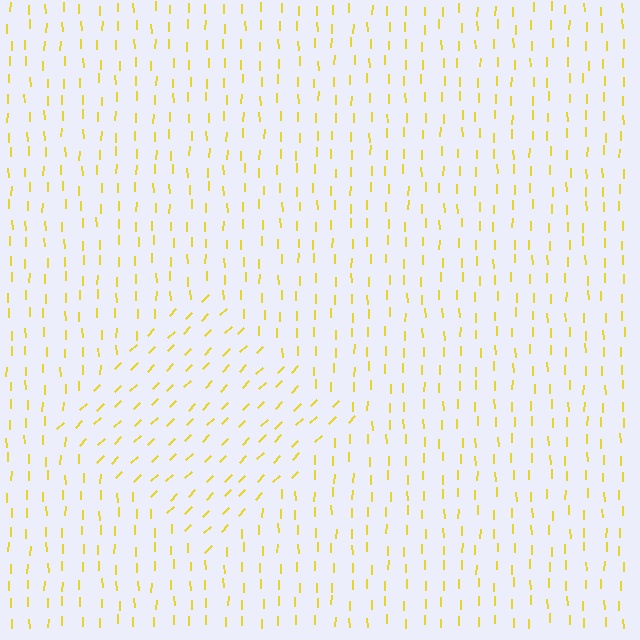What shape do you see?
I see a diamond.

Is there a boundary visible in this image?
Yes, there is a texture boundary formed by a change in line orientation.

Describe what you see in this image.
The image is filled with small yellow line segments. A diamond region in the image has lines oriented differently from the surrounding lines, creating a visible texture boundary.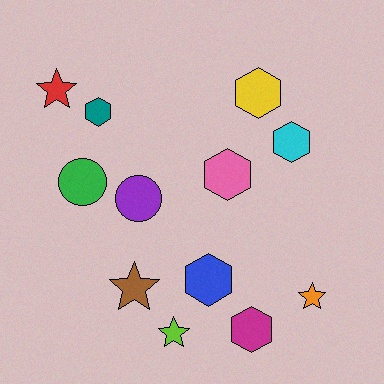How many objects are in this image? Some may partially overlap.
There are 12 objects.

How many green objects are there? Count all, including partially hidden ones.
There is 1 green object.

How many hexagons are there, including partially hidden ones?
There are 6 hexagons.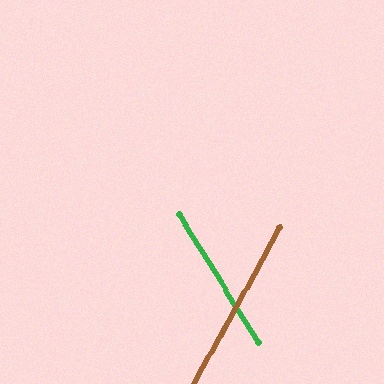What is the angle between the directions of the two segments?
Approximately 61 degrees.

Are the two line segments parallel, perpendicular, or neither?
Neither parallel nor perpendicular — they differ by about 61°.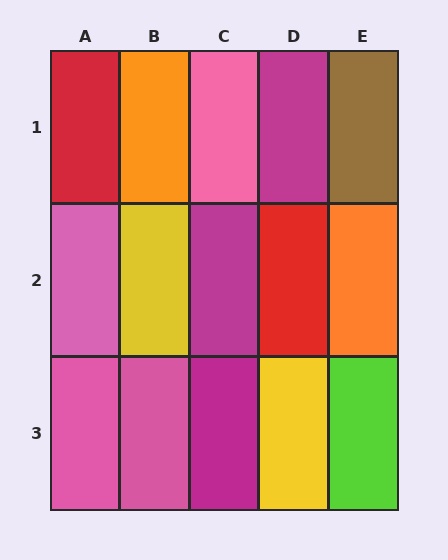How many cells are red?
2 cells are red.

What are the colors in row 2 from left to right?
Pink, yellow, magenta, red, orange.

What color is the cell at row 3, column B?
Pink.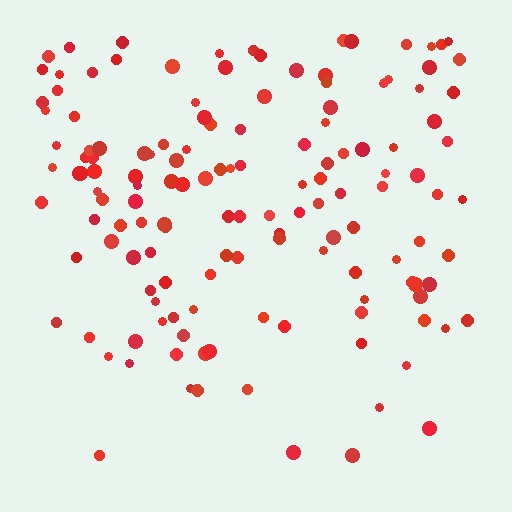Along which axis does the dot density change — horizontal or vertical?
Vertical.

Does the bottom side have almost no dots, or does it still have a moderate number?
Still a moderate number, just noticeably fewer than the top.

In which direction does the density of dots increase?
From bottom to top, with the top side densest.